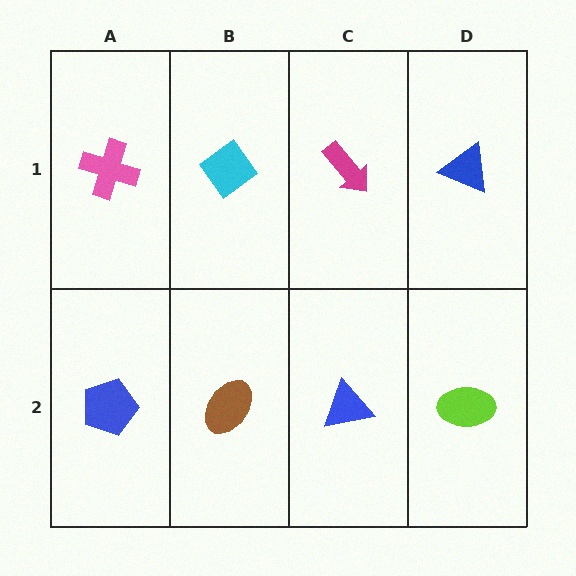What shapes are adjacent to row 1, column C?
A blue triangle (row 2, column C), a cyan diamond (row 1, column B), a blue triangle (row 1, column D).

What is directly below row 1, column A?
A blue pentagon.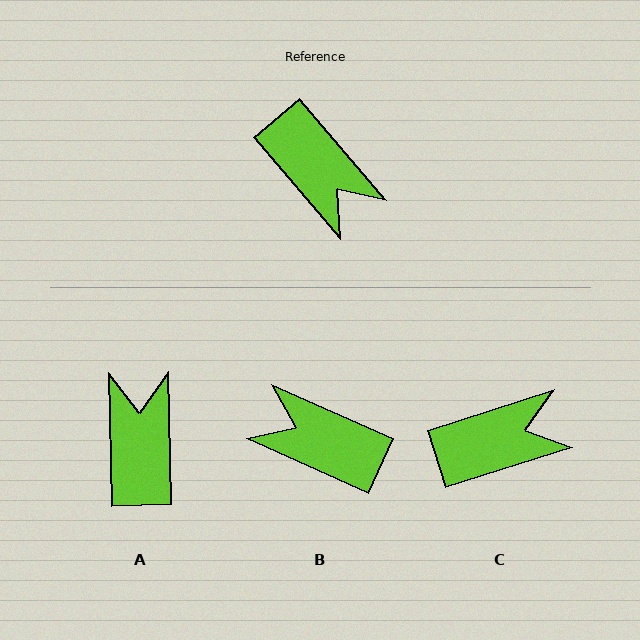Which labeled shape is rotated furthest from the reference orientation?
B, about 155 degrees away.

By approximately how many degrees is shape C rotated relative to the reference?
Approximately 67 degrees counter-clockwise.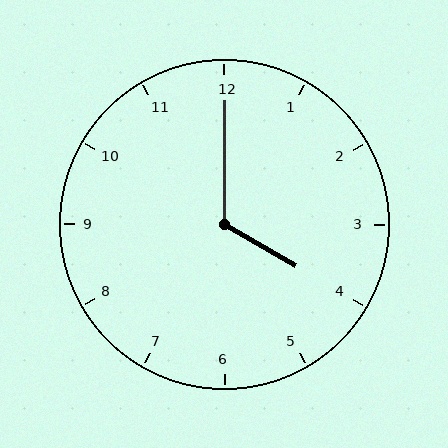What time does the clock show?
4:00.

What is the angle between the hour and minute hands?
Approximately 120 degrees.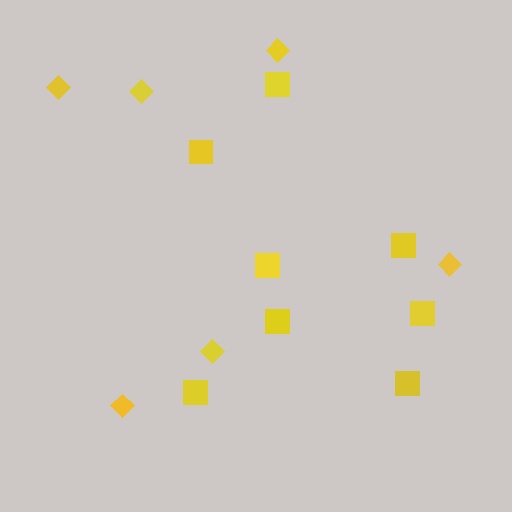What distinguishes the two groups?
There are 2 groups: one group of squares (8) and one group of diamonds (6).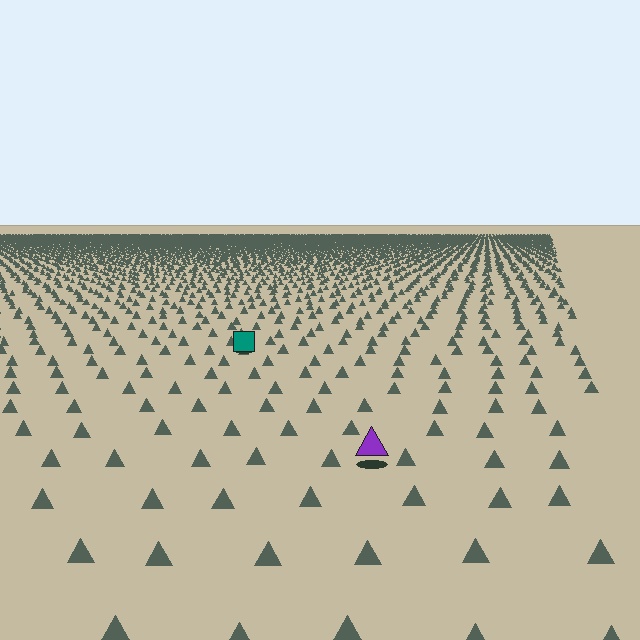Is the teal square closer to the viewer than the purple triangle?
No. The purple triangle is closer — you can tell from the texture gradient: the ground texture is coarser near it.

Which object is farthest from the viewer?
The teal square is farthest from the viewer. It appears smaller and the ground texture around it is denser.